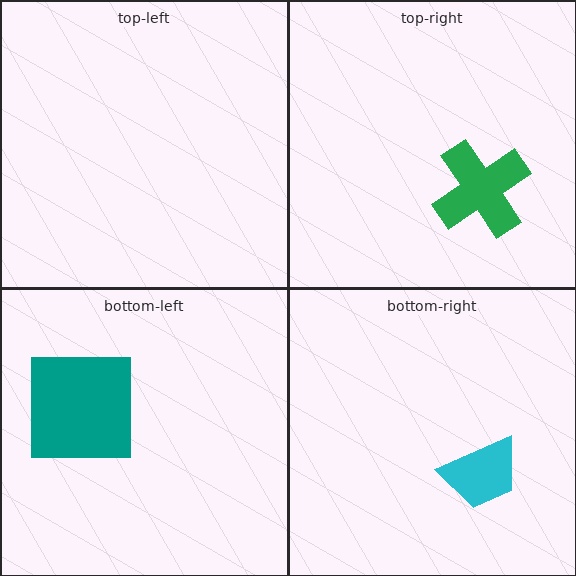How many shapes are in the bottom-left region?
1.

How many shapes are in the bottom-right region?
1.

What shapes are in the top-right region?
The green cross.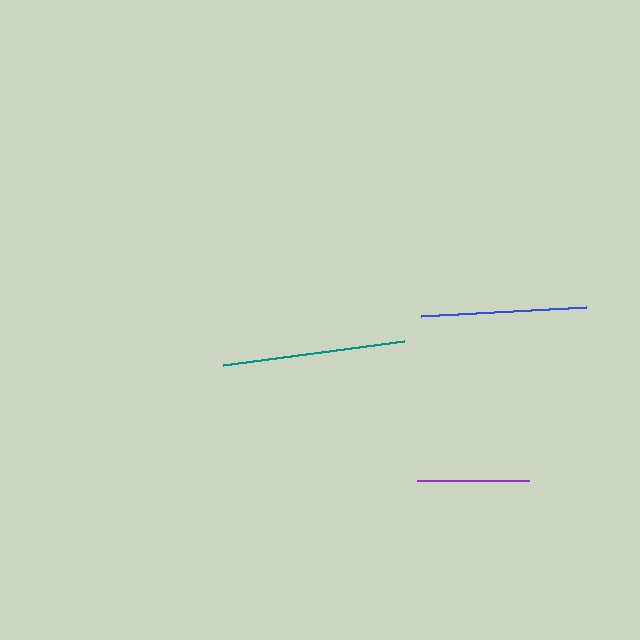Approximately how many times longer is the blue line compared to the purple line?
The blue line is approximately 1.5 times the length of the purple line.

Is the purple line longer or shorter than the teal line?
The teal line is longer than the purple line.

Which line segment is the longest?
The teal line is the longest at approximately 183 pixels.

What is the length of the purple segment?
The purple segment is approximately 112 pixels long.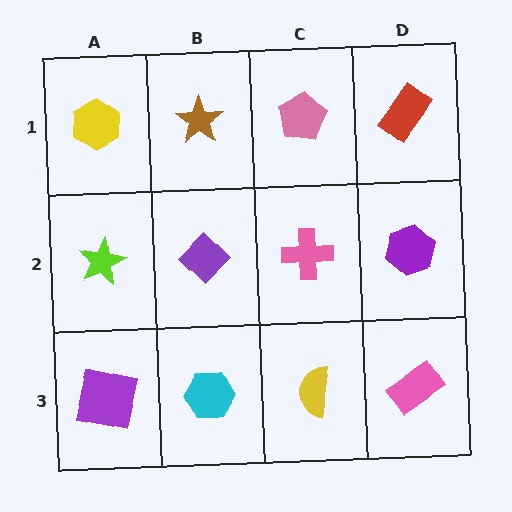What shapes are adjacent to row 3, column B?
A purple diamond (row 2, column B), a purple square (row 3, column A), a yellow semicircle (row 3, column C).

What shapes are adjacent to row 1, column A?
A lime star (row 2, column A), a brown star (row 1, column B).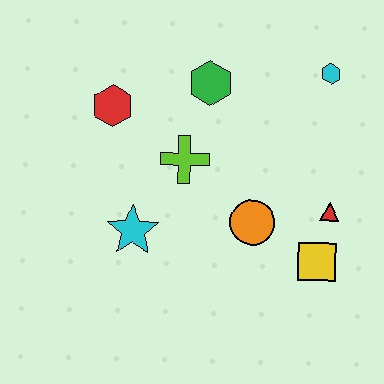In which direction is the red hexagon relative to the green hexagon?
The red hexagon is to the left of the green hexagon.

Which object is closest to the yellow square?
The red triangle is closest to the yellow square.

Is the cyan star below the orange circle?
Yes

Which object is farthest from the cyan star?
The cyan hexagon is farthest from the cyan star.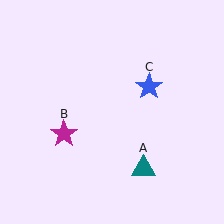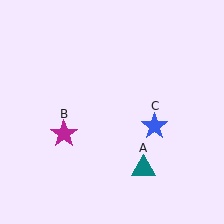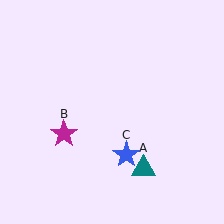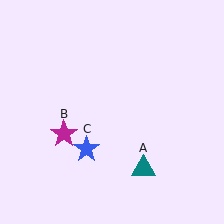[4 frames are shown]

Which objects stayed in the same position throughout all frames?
Teal triangle (object A) and magenta star (object B) remained stationary.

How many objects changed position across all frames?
1 object changed position: blue star (object C).